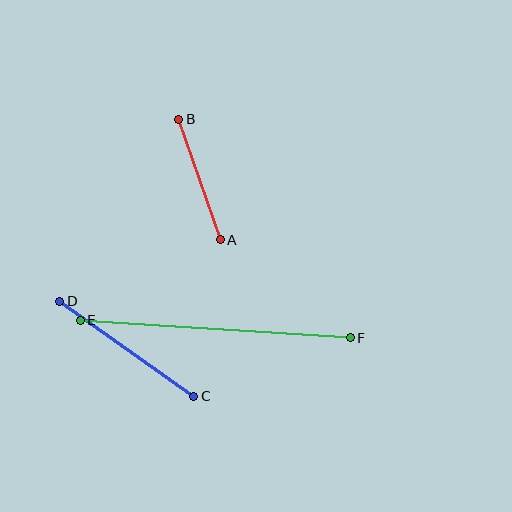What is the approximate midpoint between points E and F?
The midpoint is at approximately (215, 329) pixels.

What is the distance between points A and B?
The distance is approximately 128 pixels.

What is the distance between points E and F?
The distance is approximately 271 pixels.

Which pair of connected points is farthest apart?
Points E and F are farthest apart.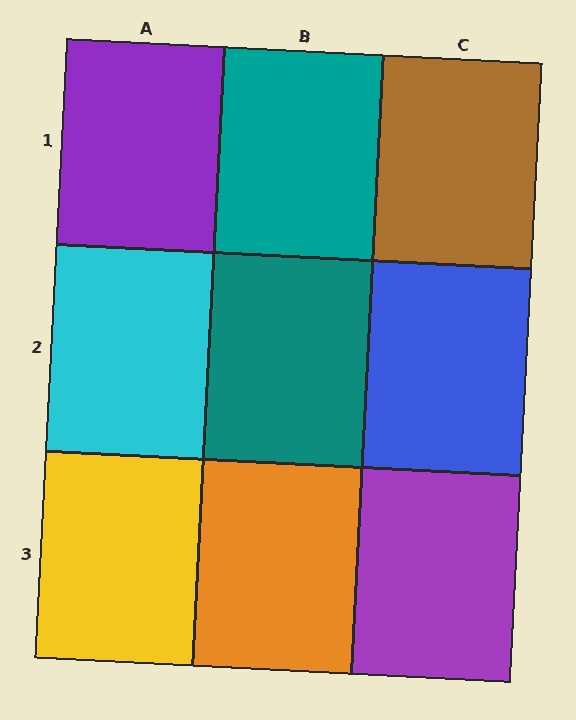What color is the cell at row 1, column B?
Teal.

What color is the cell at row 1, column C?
Brown.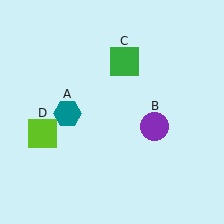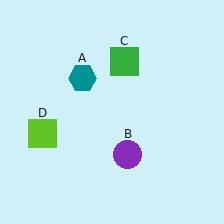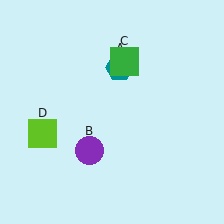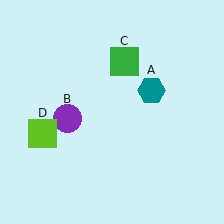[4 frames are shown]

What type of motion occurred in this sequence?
The teal hexagon (object A), purple circle (object B) rotated clockwise around the center of the scene.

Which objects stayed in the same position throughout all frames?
Green square (object C) and lime square (object D) remained stationary.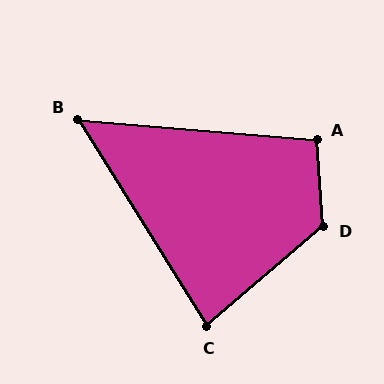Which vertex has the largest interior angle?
D, at approximately 127 degrees.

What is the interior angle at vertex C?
Approximately 81 degrees (acute).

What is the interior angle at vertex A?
Approximately 99 degrees (obtuse).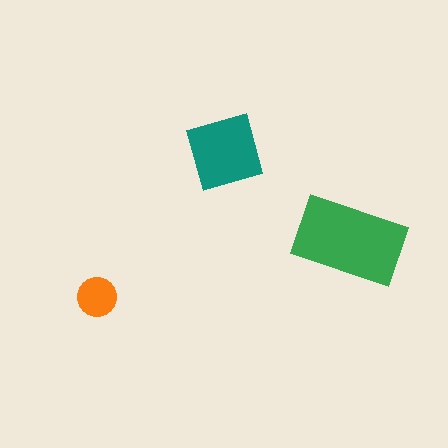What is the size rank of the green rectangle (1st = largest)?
1st.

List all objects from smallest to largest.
The orange circle, the teal diamond, the green rectangle.